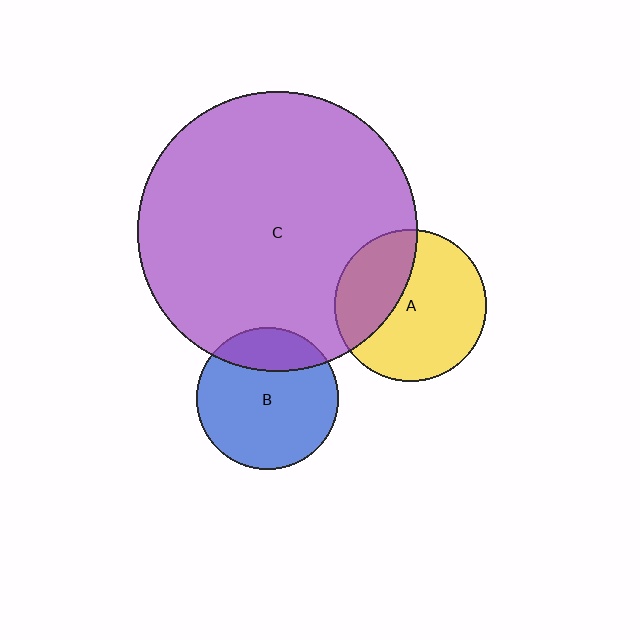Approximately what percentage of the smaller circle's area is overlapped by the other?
Approximately 25%.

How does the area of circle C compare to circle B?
Approximately 3.9 times.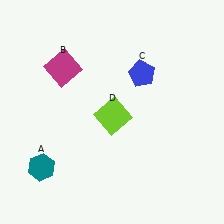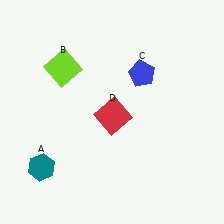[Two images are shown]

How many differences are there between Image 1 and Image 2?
There are 2 differences between the two images.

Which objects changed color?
B changed from magenta to lime. D changed from lime to red.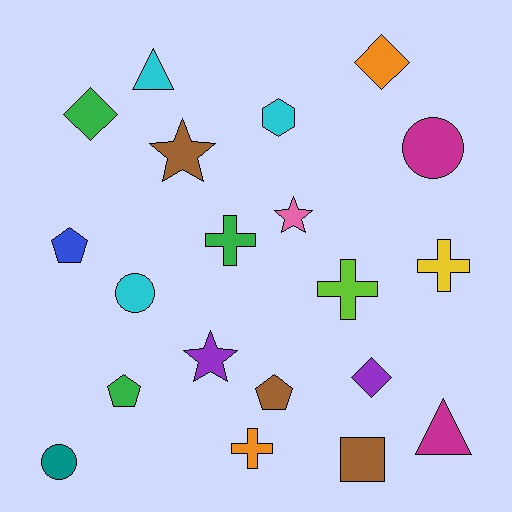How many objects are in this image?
There are 20 objects.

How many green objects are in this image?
There are 3 green objects.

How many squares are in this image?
There is 1 square.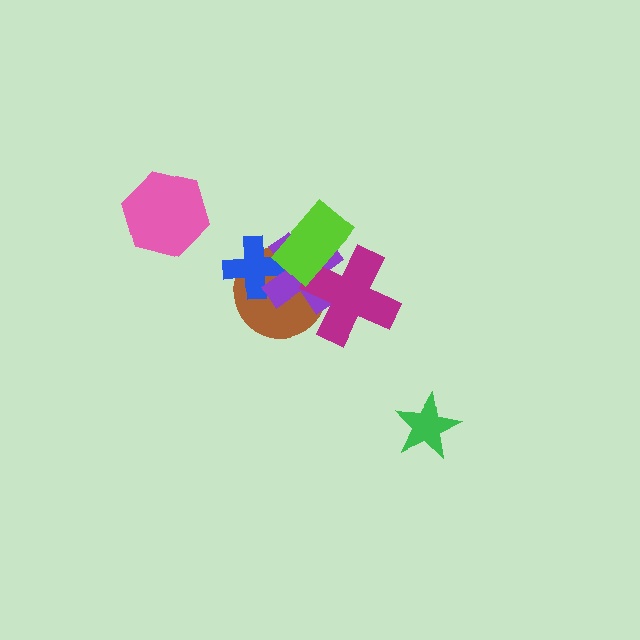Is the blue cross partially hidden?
Yes, it is partially covered by another shape.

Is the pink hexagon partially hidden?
No, no other shape covers it.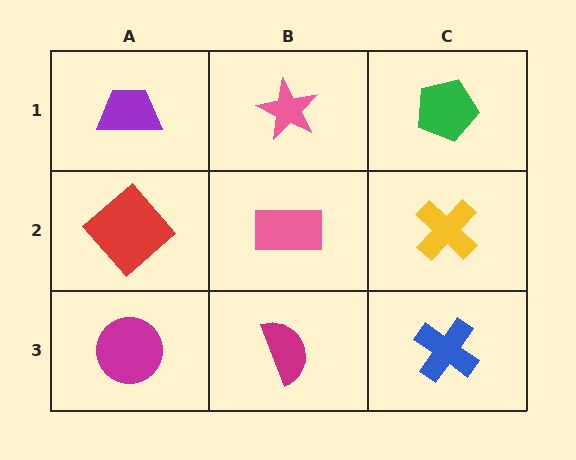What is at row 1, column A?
A purple trapezoid.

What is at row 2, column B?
A pink rectangle.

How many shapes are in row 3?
3 shapes.